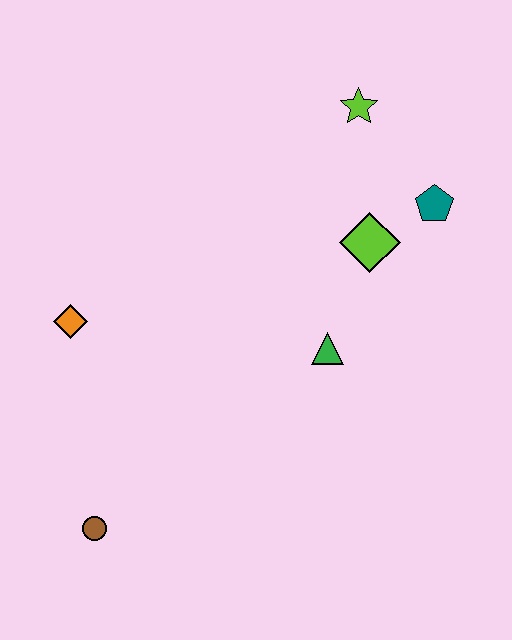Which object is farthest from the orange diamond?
The teal pentagon is farthest from the orange diamond.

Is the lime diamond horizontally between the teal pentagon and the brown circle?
Yes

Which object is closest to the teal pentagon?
The lime diamond is closest to the teal pentagon.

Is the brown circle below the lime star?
Yes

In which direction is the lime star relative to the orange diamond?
The lime star is to the right of the orange diamond.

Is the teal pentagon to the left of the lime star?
No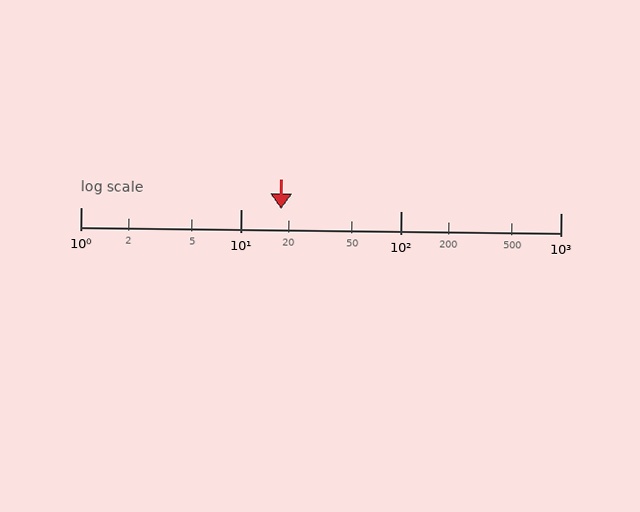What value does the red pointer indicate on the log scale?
The pointer indicates approximately 18.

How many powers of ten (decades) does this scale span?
The scale spans 3 decades, from 1 to 1000.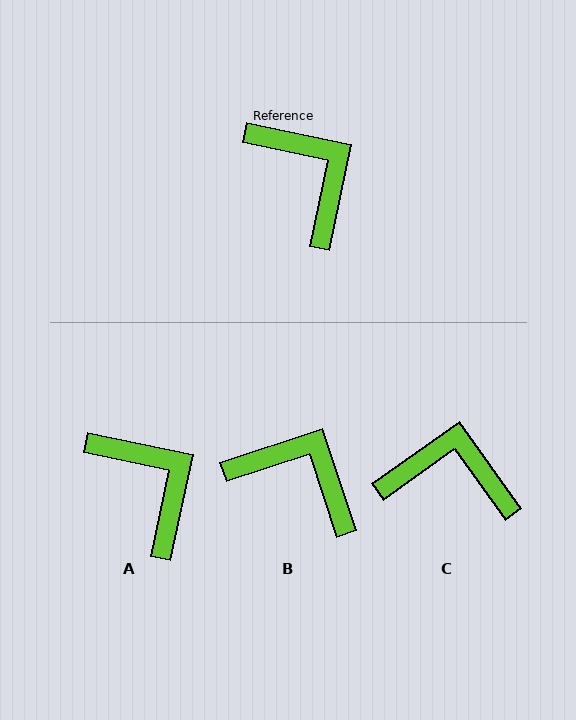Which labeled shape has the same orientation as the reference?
A.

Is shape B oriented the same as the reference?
No, it is off by about 30 degrees.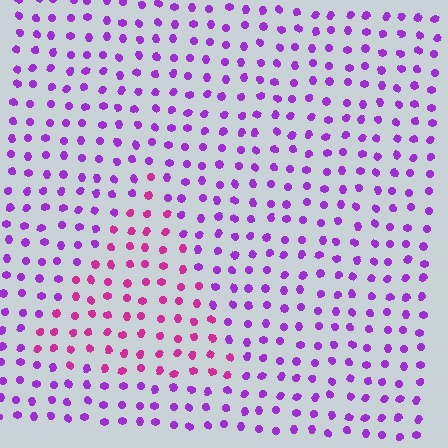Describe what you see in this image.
The image is filled with small purple elements in a uniform arrangement. A triangle-shaped region is visible where the elements are tinted to a slightly different hue, forming a subtle color boundary.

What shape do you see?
I see a triangle.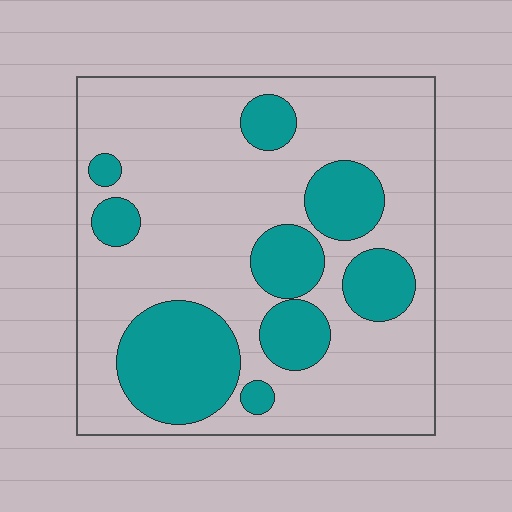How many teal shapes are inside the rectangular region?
9.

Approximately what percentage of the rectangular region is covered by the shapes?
Approximately 30%.